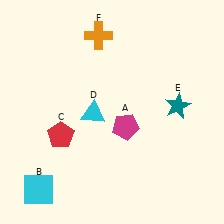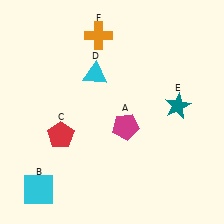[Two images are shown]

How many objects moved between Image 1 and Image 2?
1 object moved between the two images.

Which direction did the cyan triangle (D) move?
The cyan triangle (D) moved up.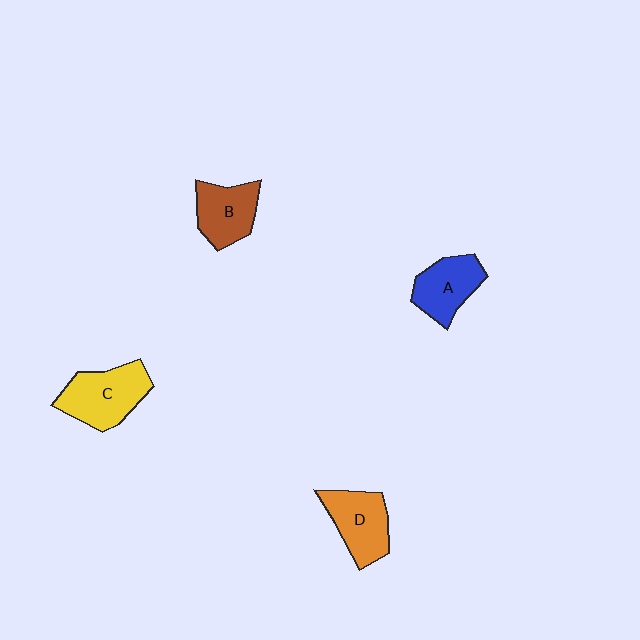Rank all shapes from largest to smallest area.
From largest to smallest: C (yellow), D (orange), B (brown), A (blue).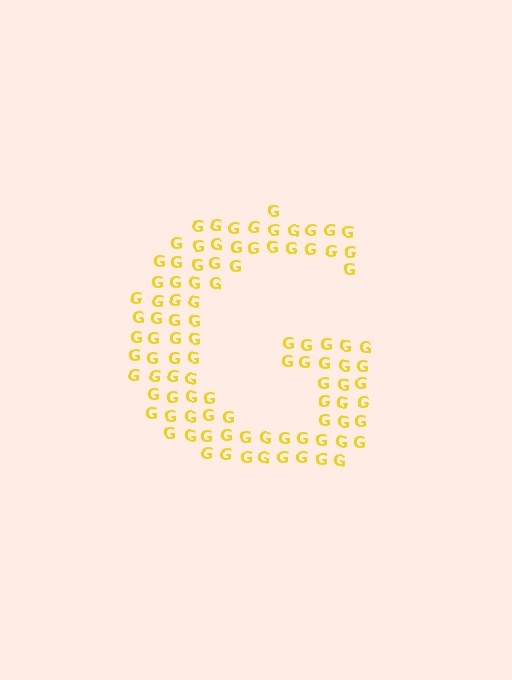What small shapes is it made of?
It is made of small letter G's.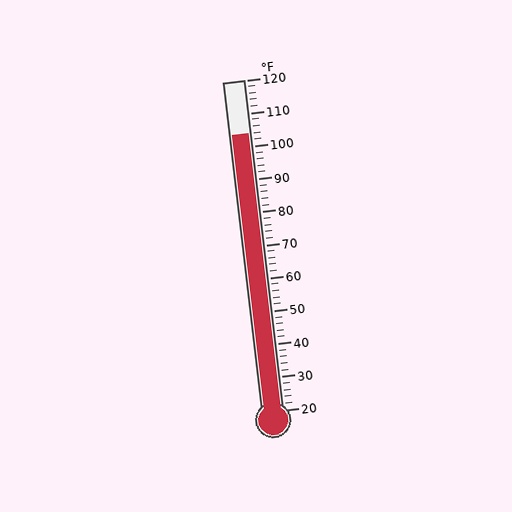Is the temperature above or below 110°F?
The temperature is below 110°F.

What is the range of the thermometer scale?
The thermometer scale ranges from 20°F to 120°F.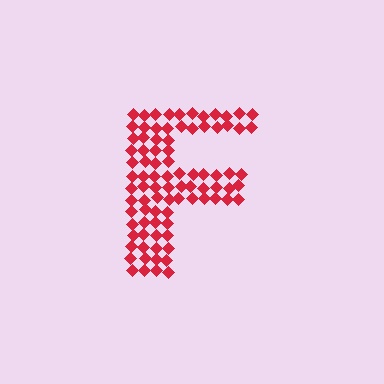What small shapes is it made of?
It is made of small diamonds.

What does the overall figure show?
The overall figure shows the letter F.